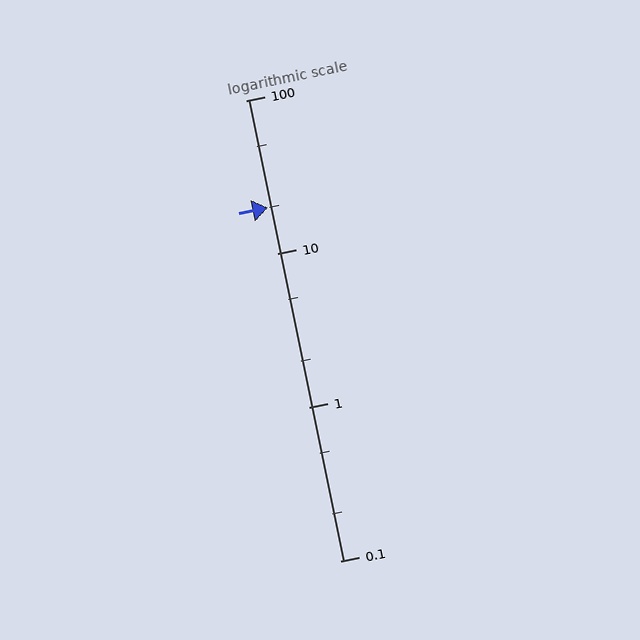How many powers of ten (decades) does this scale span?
The scale spans 3 decades, from 0.1 to 100.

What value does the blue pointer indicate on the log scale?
The pointer indicates approximately 20.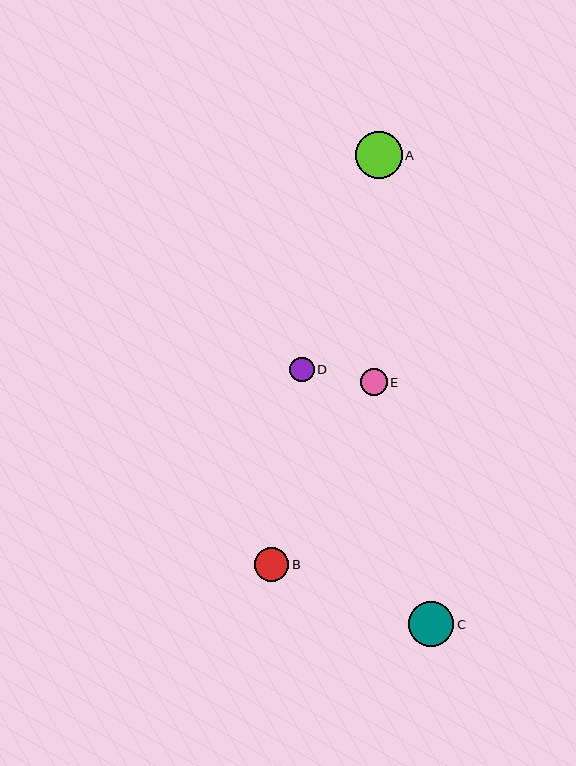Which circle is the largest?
Circle A is the largest with a size of approximately 47 pixels.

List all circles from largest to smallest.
From largest to smallest: A, C, B, E, D.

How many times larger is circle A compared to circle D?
Circle A is approximately 1.9 times the size of circle D.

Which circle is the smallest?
Circle D is the smallest with a size of approximately 24 pixels.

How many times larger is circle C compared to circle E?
Circle C is approximately 1.7 times the size of circle E.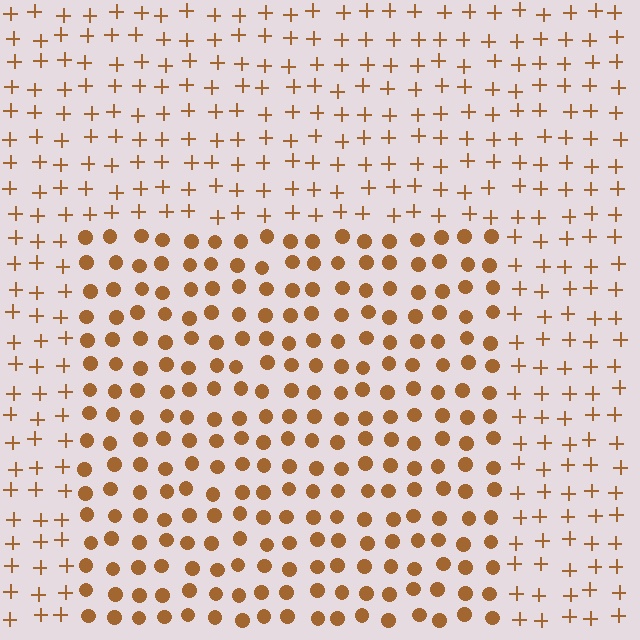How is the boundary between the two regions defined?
The boundary is defined by a change in element shape: circles inside vs. plus signs outside. All elements share the same color and spacing.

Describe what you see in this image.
The image is filled with small brown elements arranged in a uniform grid. A rectangle-shaped region contains circles, while the surrounding area contains plus signs. The boundary is defined purely by the change in element shape.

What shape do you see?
I see a rectangle.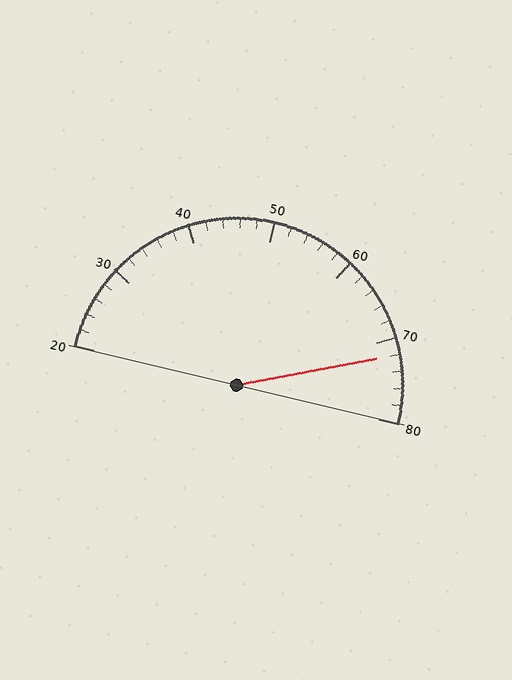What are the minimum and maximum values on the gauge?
The gauge ranges from 20 to 80.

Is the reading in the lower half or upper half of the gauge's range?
The reading is in the upper half of the range (20 to 80).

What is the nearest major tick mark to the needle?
The nearest major tick mark is 70.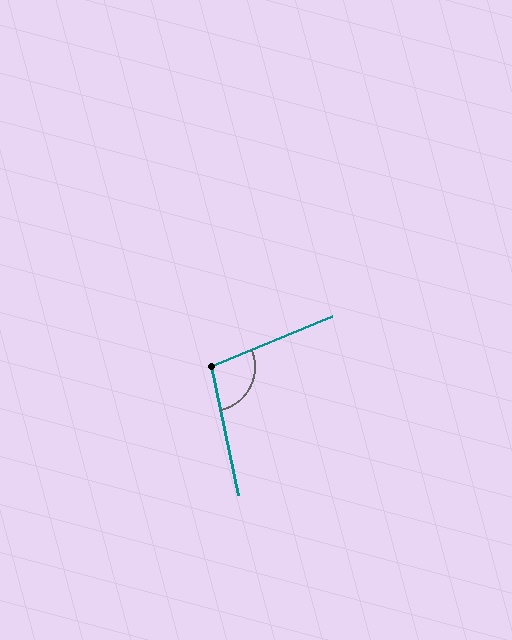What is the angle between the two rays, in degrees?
Approximately 101 degrees.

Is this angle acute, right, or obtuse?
It is obtuse.